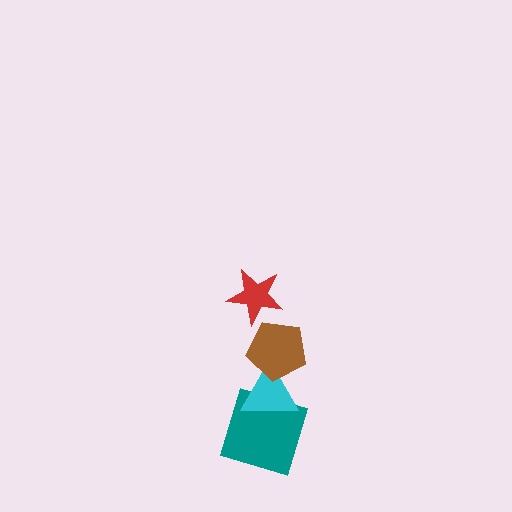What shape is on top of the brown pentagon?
The red star is on top of the brown pentagon.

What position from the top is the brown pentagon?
The brown pentagon is 2nd from the top.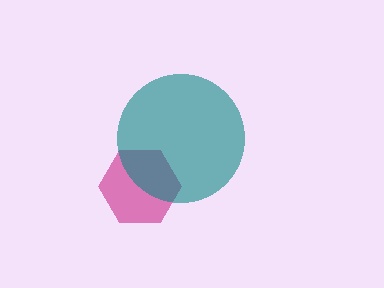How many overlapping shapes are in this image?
There are 2 overlapping shapes in the image.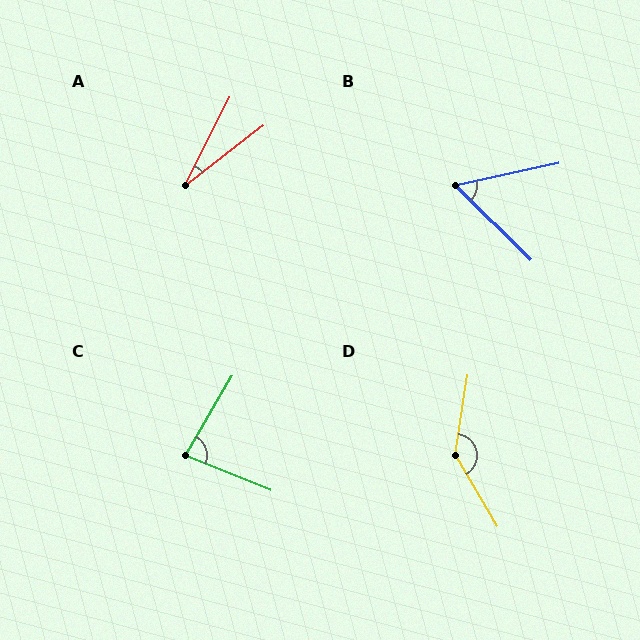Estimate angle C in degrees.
Approximately 82 degrees.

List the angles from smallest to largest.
A (26°), B (57°), C (82°), D (141°).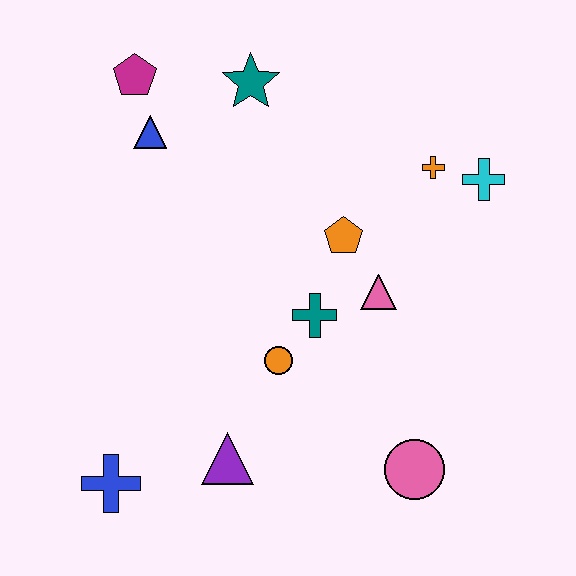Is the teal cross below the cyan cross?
Yes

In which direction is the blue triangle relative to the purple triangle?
The blue triangle is above the purple triangle.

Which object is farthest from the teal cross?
The magenta pentagon is farthest from the teal cross.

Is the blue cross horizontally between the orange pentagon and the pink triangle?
No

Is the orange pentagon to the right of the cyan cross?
No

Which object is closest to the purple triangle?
The orange circle is closest to the purple triangle.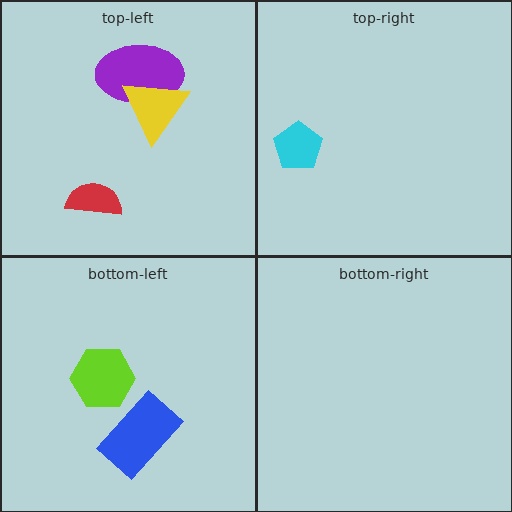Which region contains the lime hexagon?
The bottom-left region.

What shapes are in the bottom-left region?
The blue rectangle, the lime hexagon.